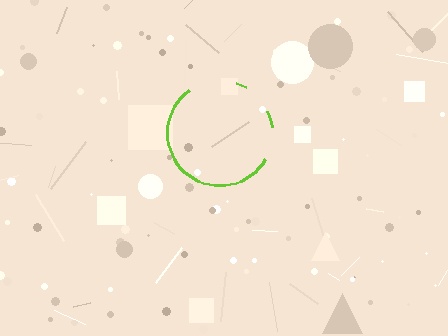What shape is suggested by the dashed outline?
The dashed outline suggests a circle.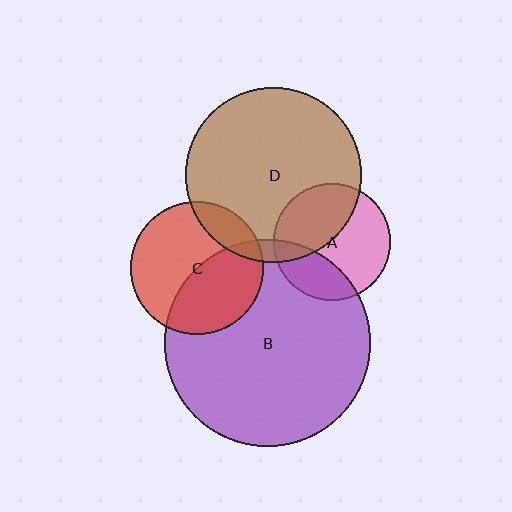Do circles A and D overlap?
Yes.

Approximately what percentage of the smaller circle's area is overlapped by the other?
Approximately 40%.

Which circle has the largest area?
Circle B (purple).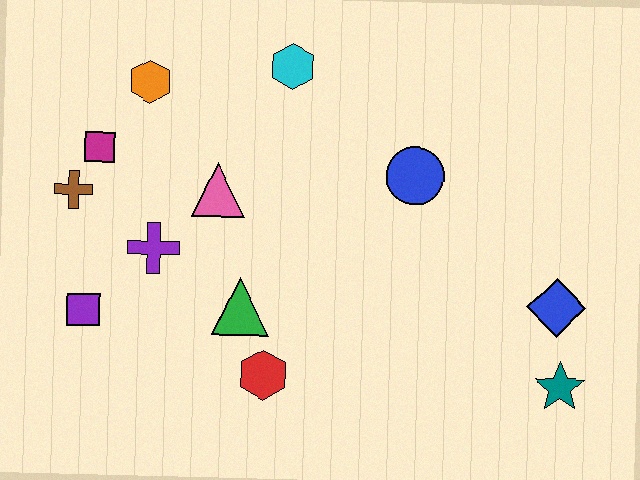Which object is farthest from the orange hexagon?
The teal star is farthest from the orange hexagon.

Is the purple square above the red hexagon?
Yes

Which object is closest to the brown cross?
The magenta square is closest to the brown cross.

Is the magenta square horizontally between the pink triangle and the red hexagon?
No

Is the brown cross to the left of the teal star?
Yes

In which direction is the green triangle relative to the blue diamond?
The green triangle is to the left of the blue diamond.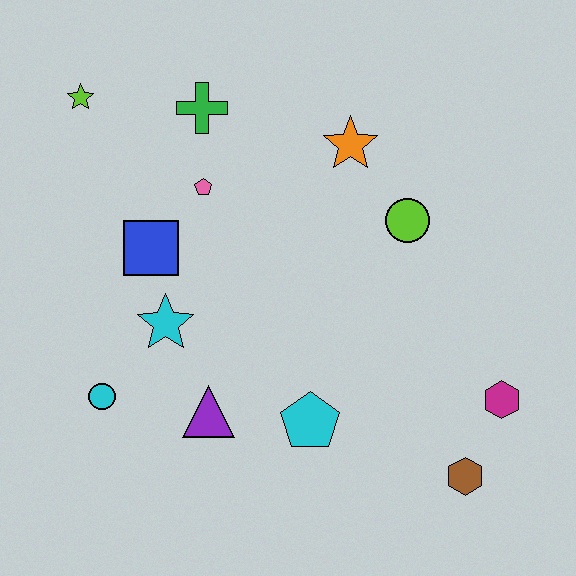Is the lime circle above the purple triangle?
Yes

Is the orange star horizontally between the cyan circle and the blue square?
No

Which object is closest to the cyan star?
The blue square is closest to the cyan star.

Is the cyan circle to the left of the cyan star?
Yes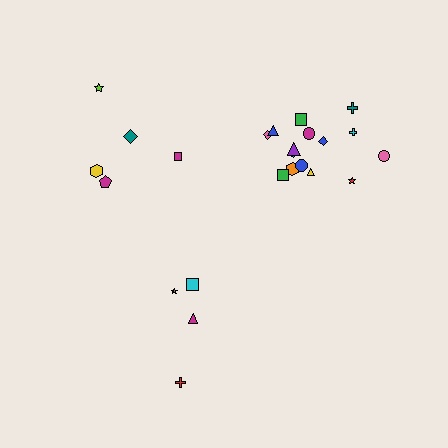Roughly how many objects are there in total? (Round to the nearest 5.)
Roughly 25 objects in total.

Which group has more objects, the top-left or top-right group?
The top-right group.